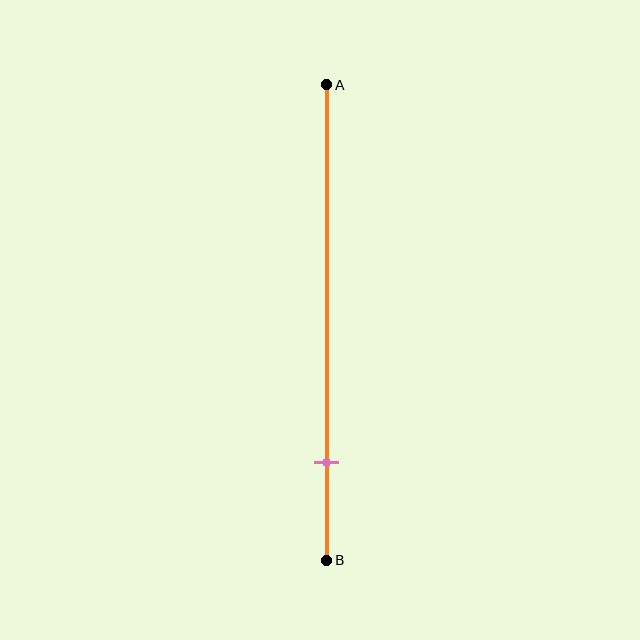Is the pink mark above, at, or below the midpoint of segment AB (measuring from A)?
The pink mark is below the midpoint of segment AB.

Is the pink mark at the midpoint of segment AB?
No, the mark is at about 80% from A, not at the 50% midpoint.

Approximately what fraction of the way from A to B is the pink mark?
The pink mark is approximately 80% of the way from A to B.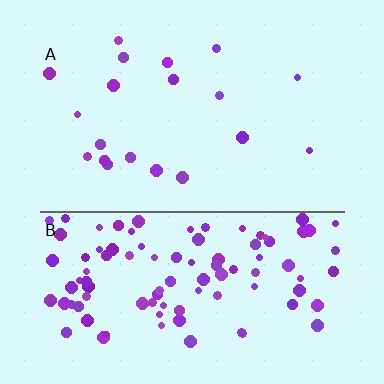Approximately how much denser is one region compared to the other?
Approximately 5.2× — region B over region A.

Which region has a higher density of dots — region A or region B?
B (the bottom).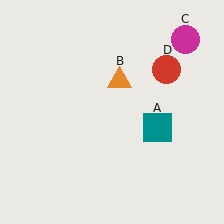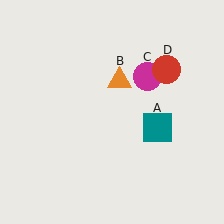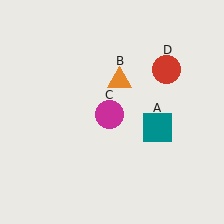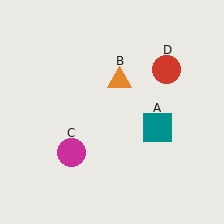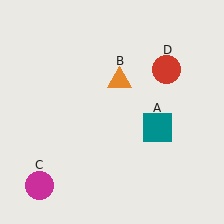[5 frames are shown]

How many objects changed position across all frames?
1 object changed position: magenta circle (object C).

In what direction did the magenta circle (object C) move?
The magenta circle (object C) moved down and to the left.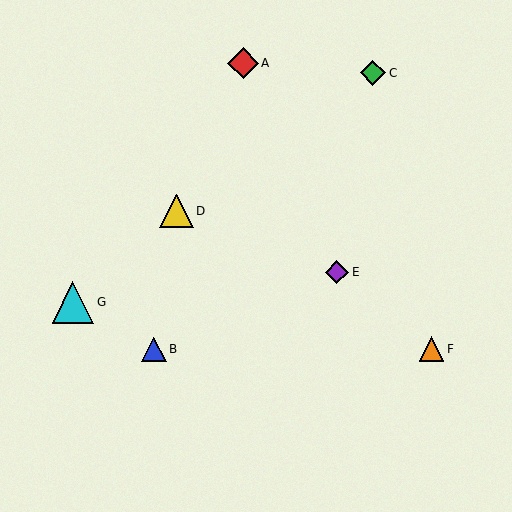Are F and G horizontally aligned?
No, F is at y≈349 and G is at y≈302.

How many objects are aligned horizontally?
2 objects (B, F) are aligned horizontally.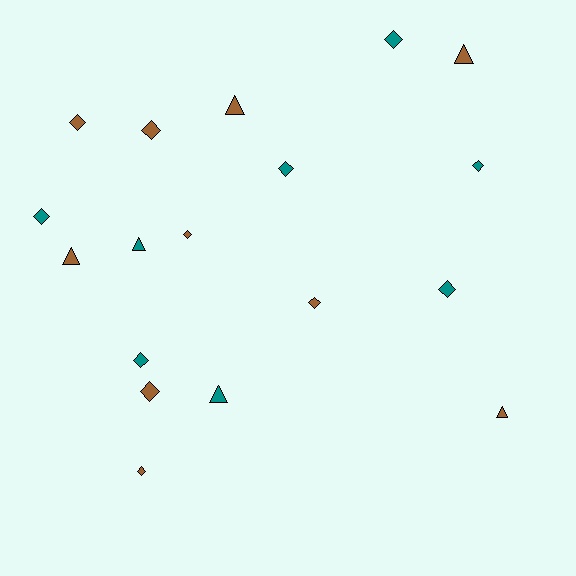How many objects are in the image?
There are 18 objects.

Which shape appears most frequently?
Diamond, with 12 objects.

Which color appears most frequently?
Brown, with 10 objects.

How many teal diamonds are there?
There are 6 teal diamonds.